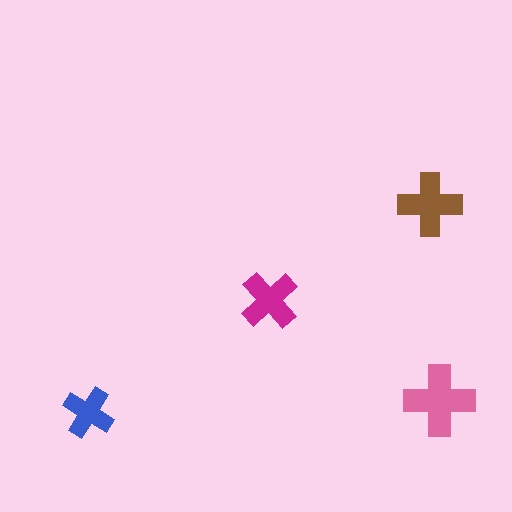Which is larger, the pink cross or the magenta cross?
The pink one.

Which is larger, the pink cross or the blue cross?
The pink one.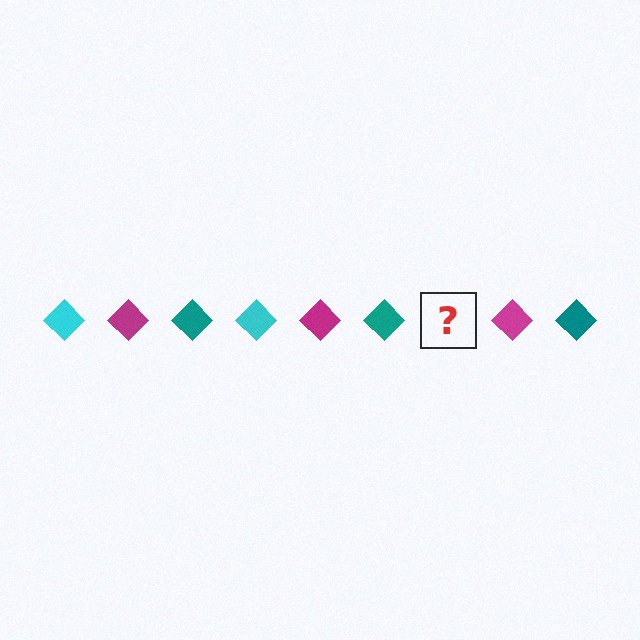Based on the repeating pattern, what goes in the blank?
The blank should be a cyan diamond.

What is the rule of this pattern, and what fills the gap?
The rule is that the pattern cycles through cyan, magenta, teal diamonds. The gap should be filled with a cyan diamond.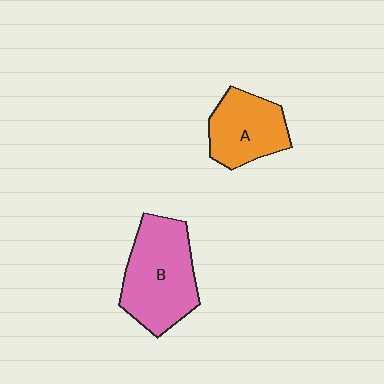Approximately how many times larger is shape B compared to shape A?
Approximately 1.4 times.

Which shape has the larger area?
Shape B (pink).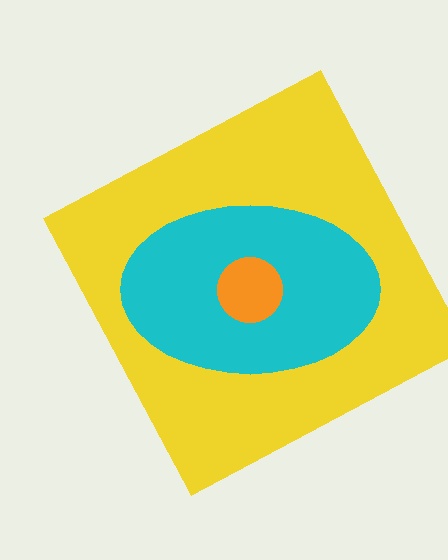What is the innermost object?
The orange circle.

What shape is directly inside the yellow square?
The cyan ellipse.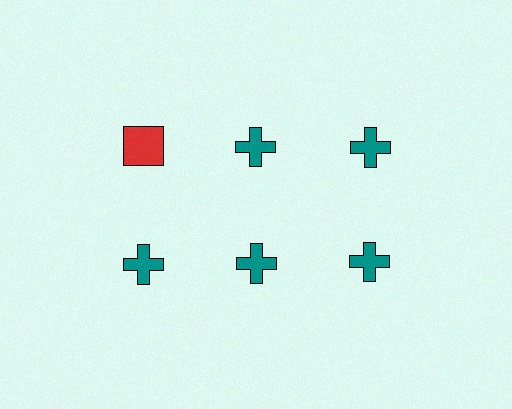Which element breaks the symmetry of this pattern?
The red square in the top row, leftmost column breaks the symmetry. All other shapes are teal crosses.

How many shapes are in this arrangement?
There are 6 shapes arranged in a grid pattern.